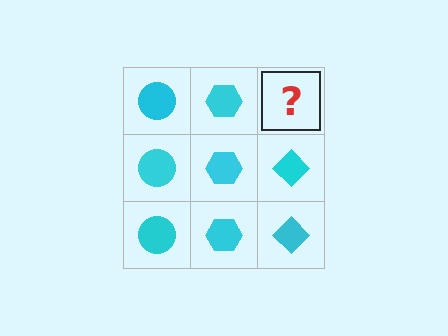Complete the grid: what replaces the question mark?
The question mark should be replaced with a cyan diamond.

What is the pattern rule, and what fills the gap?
The rule is that each column has a consistent shape. The gap should be filled with a cyan diamond.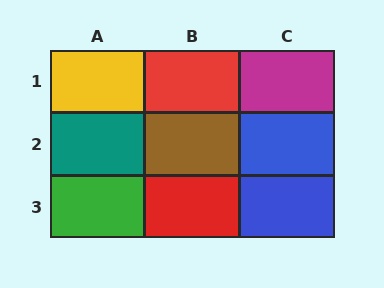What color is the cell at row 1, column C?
Magenta.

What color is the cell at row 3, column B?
Red.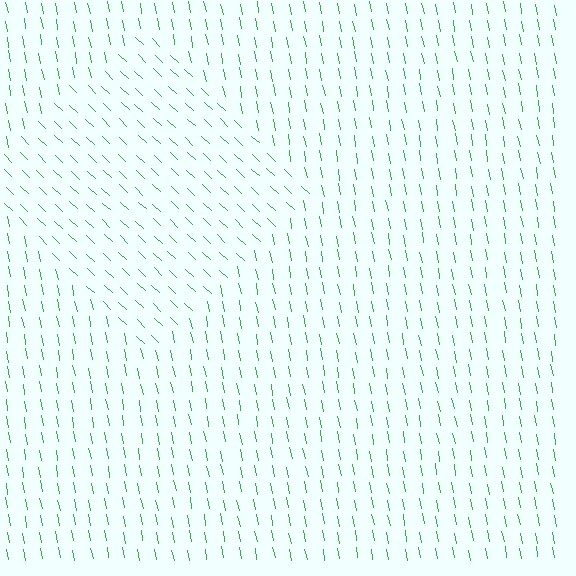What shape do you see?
I see a diamond.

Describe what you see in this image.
The image is filled with small green line segments. A diamond region in the image has lines oriented differently from the surrounding lines, creating a visible texture boundary.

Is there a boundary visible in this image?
Yes, there is a texture boundary formed by a change in line orientation.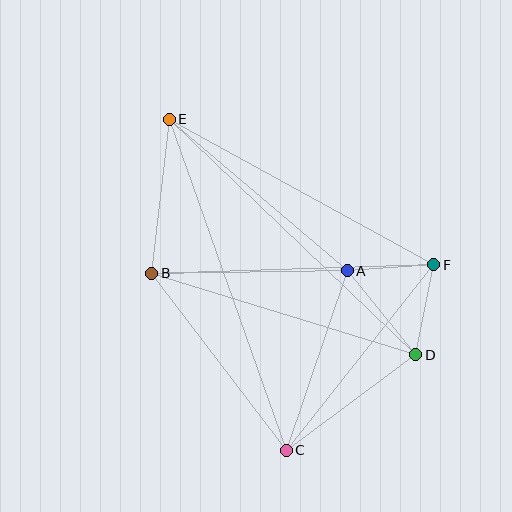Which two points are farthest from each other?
Points C and E are farthest from each other.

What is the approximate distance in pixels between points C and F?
The distance between C and F is approximately 237 pixels.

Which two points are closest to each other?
Points A and F are closest to each other.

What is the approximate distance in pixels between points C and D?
The distance between C and D is approximately 161 pixels.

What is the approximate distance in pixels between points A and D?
The distance between A and D is approximately 109 pixels.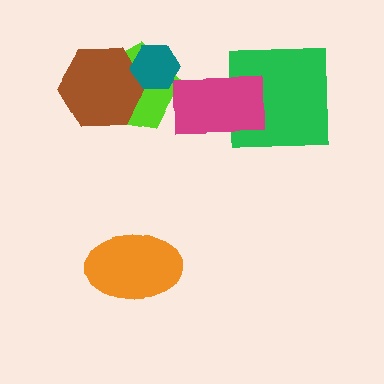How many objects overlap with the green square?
1 object overlaps with the green square.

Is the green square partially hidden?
Yes, it is partially covered by another shape.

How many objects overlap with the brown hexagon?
2 objects overlap with the brown hexagon.